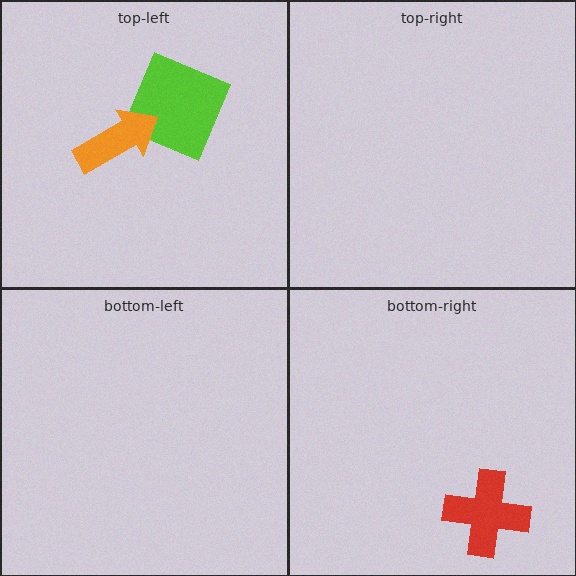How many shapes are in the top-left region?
2.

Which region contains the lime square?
The top-left region.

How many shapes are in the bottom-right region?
1.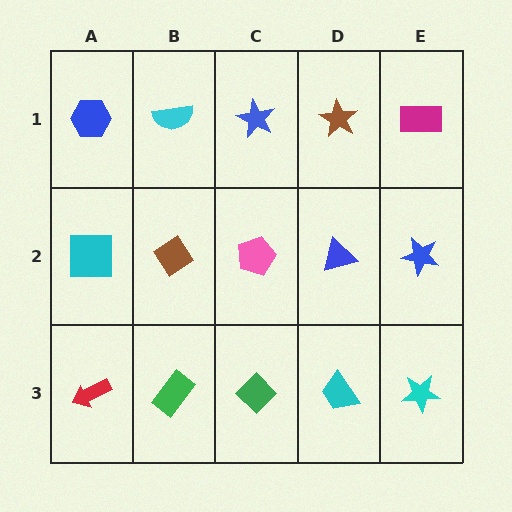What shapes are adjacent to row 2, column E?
A magenta rectangle (row 1, column E), a cyan star (row 3, column E), a blue triangle (row 2, column D).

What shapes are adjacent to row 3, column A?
A cyan square (row 2, column A), a green rectangle (row 3, column B).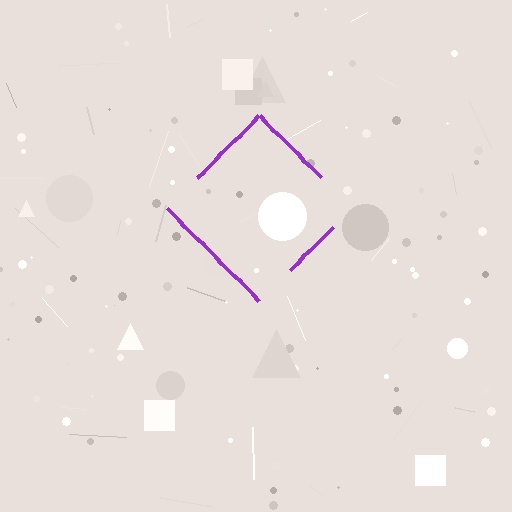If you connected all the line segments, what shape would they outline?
They would outline a diamond.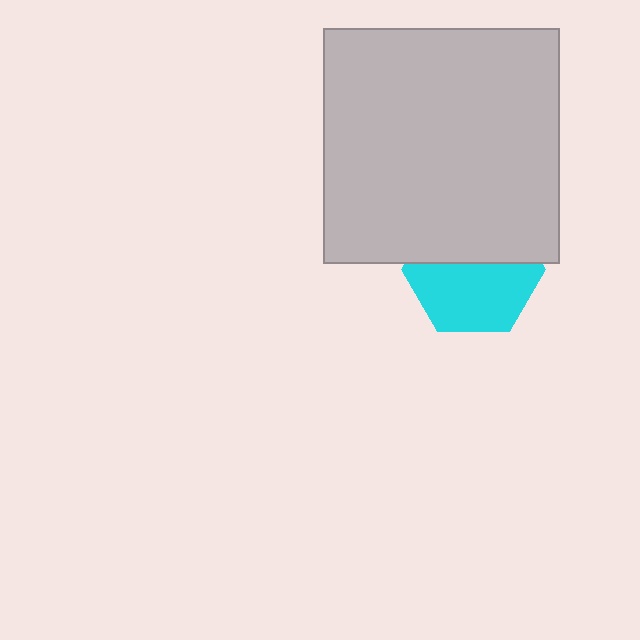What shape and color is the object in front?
The object in front is a light gray square.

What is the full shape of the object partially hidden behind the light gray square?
The partially hidden object is a cyan hexagon.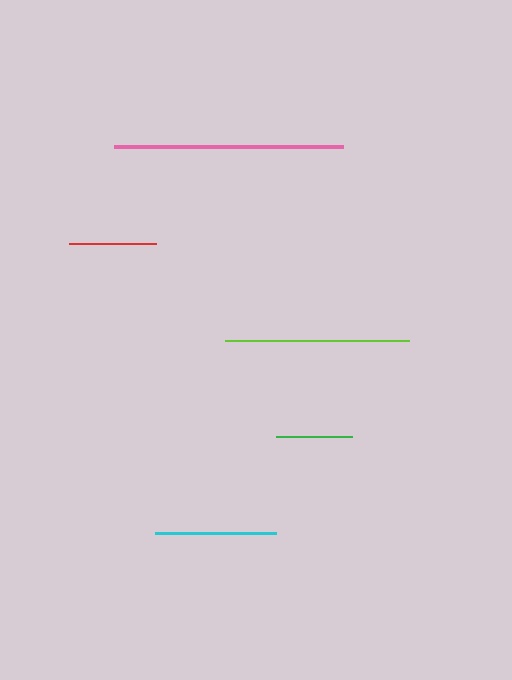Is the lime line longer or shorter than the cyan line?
The lime line is longer than the cyan line.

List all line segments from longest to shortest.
From longest to shortest: pink, lime, cyan, red, green.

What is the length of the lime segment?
The lime segment is approximately 184 pixels long.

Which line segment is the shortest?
The green line is the shortest at approximately 76 pixels.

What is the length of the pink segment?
The pink segment is approximately 229 pixels long.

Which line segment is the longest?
The pink line is the longest at approximately 229 pixels.